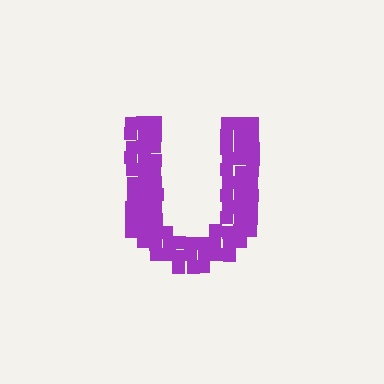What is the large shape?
The large shape is the letter U.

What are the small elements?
The small elements are squares.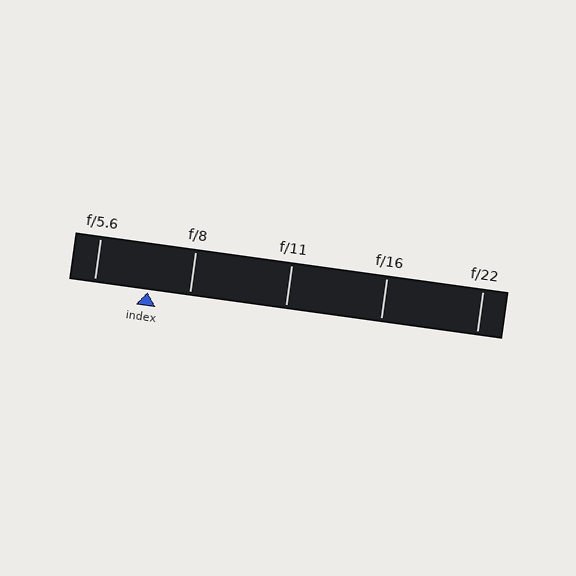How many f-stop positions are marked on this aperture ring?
There are 5 f-stop positions marked.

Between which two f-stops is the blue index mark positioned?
The index mark is between f/5.6 and f/8.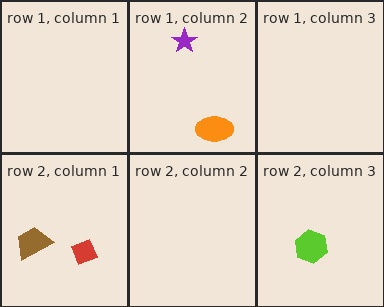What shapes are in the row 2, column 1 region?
The red diamond, the brown trapezoid.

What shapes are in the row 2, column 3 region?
The lime hexagon.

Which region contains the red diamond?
The row 2, column 1 region.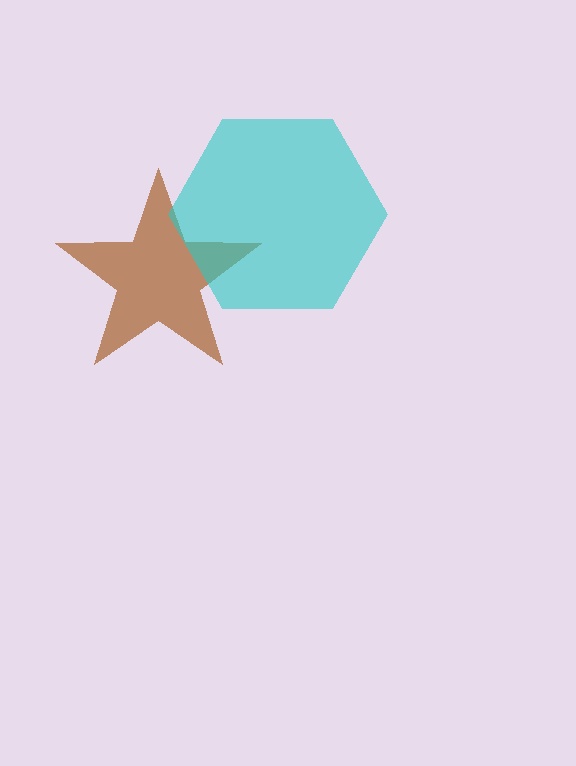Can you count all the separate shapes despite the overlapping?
Yes, there are 2 separate shapes.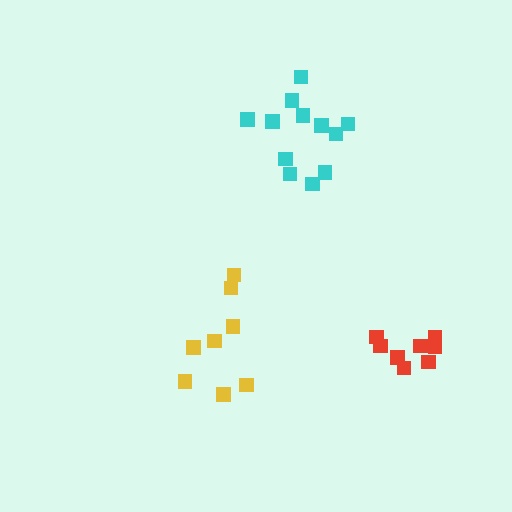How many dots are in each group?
Group 1: 9 dots, Group 2: 8 dots, Group 3: 12 dots (29 total).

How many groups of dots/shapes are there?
There are 3 groups.